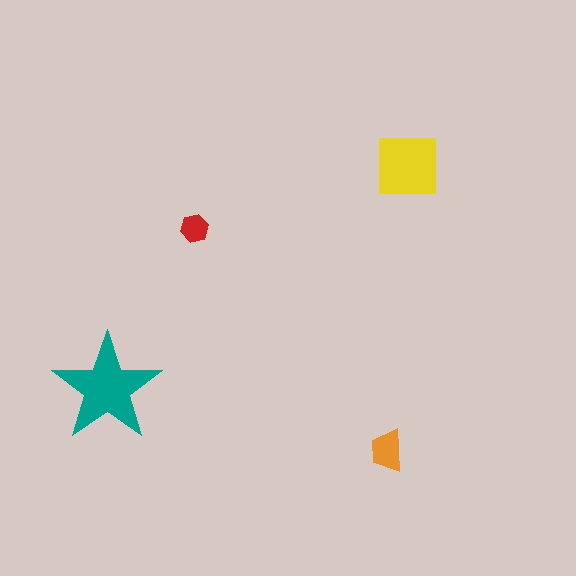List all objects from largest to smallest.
The teal star, the yellow square, the orange trapezoid, the red hexagon.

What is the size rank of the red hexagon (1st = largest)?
4th.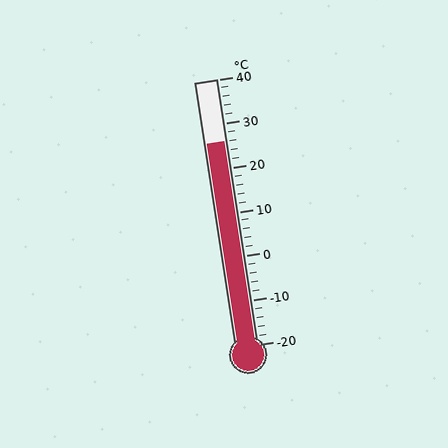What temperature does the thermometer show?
The thermometer shows approximately 26°C.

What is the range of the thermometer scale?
The thermometer scale ranges from -20°C to 40°C.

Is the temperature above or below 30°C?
The temperature is below 30°C.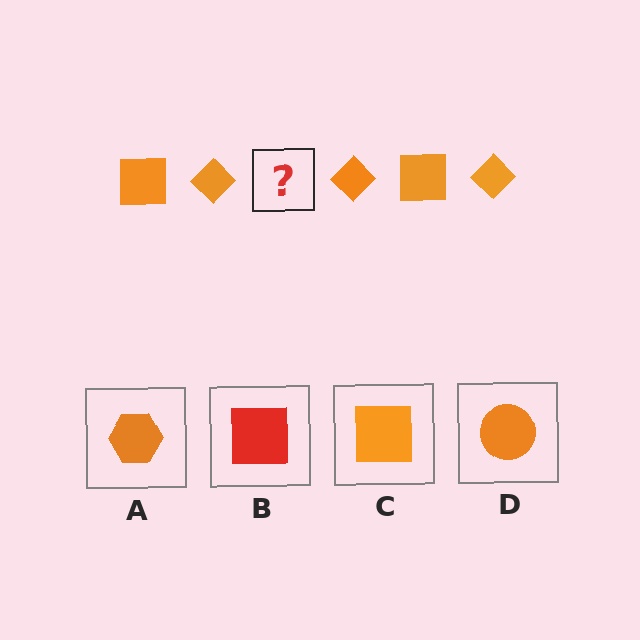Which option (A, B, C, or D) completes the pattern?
C.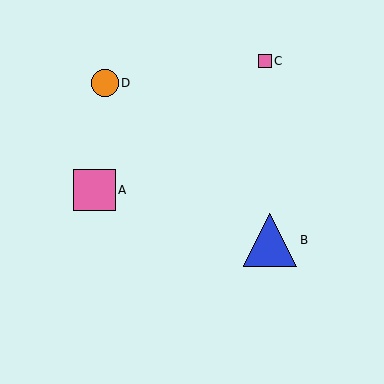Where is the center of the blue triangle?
The center of the blue triangle is at (270, 240).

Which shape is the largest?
The blue triangle (labeled B) is the largest.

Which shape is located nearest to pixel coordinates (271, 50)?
The pink square (labeled C) at (265, 61) is nearest to that location.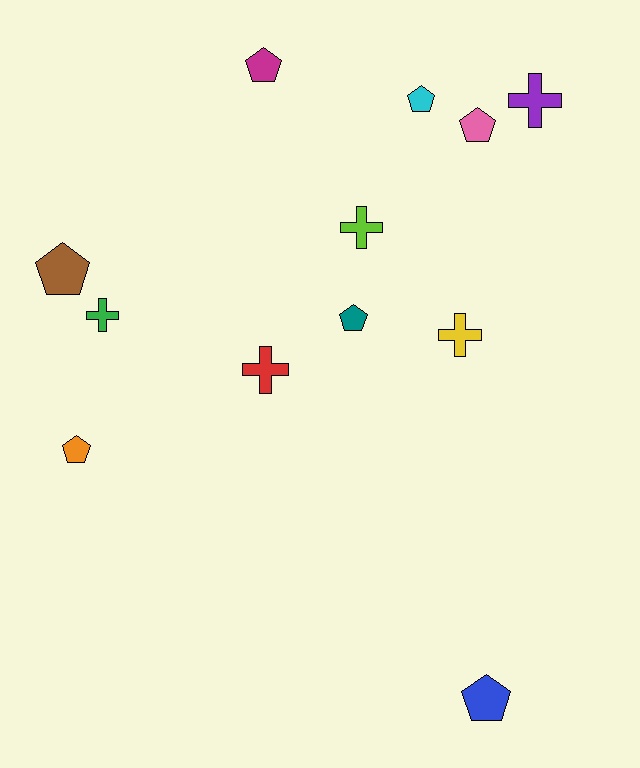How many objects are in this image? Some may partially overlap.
There are 12 objects.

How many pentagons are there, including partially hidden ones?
There are 7 pentagons.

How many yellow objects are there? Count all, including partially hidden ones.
There is 1 yellow object.